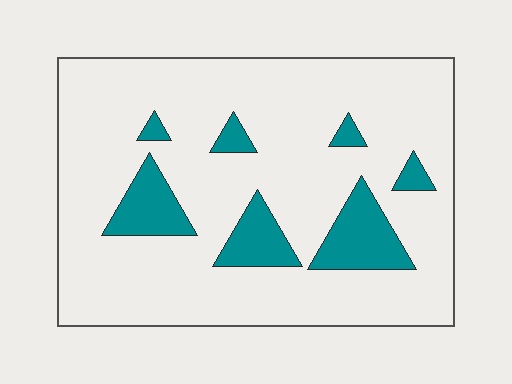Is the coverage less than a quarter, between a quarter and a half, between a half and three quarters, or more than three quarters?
Less than a quarter.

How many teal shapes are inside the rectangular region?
7.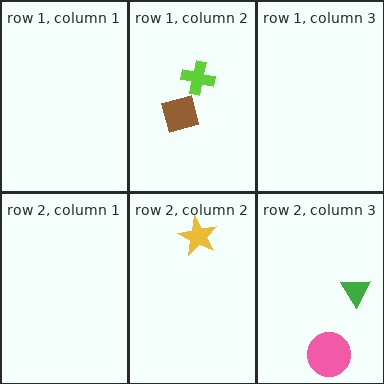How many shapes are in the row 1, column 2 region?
2.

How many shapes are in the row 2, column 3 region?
2.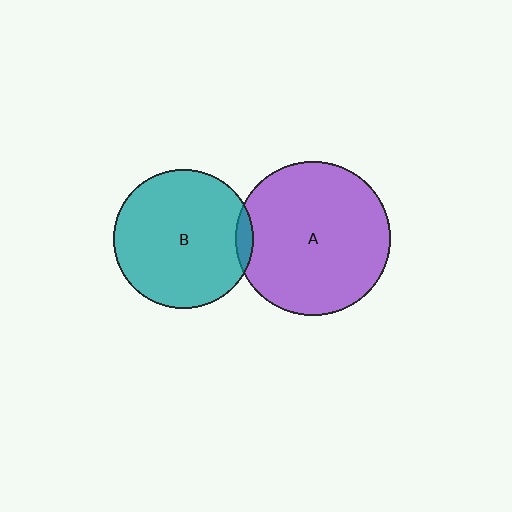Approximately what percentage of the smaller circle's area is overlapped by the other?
Approximately 5%.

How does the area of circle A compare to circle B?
Approximately 1.2 times.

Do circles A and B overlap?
Yes.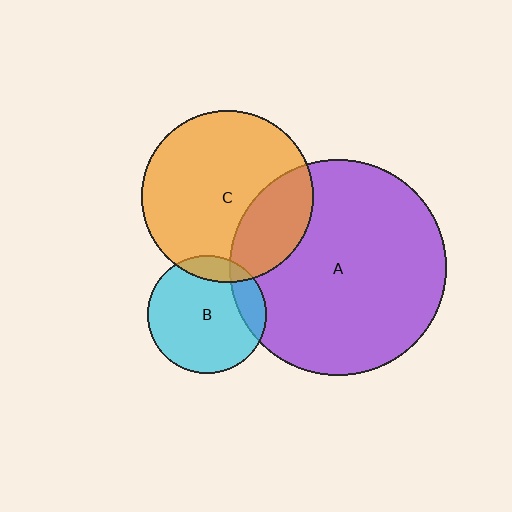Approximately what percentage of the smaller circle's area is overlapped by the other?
Approximately 15%.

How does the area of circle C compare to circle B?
Approximately 2.1 times.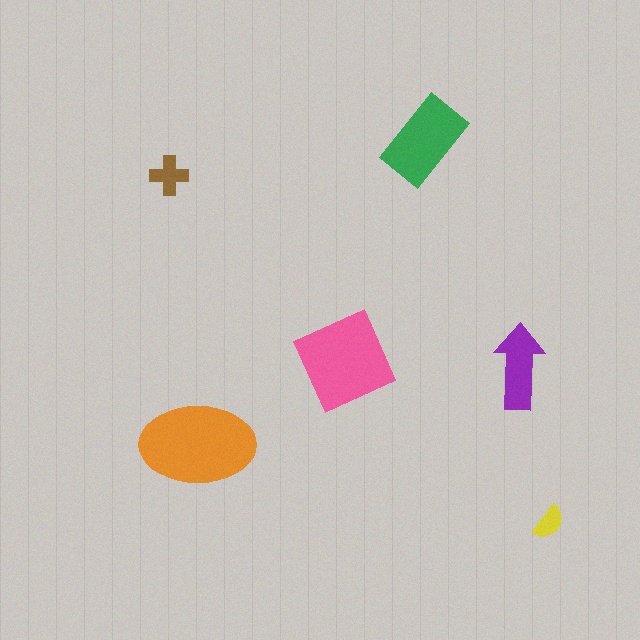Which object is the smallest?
The yellow semicircle.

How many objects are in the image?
There are 6 objects in the image.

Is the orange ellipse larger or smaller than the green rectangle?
Larger.